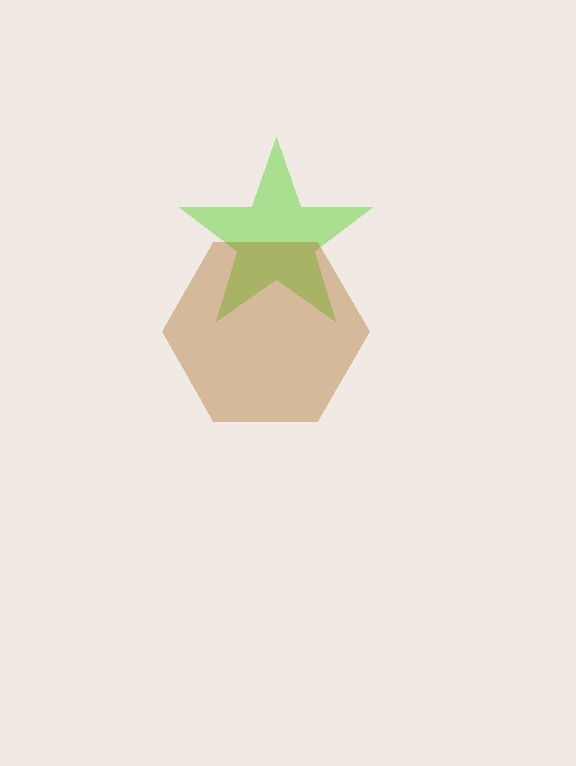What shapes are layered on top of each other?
The layered shapes are: a lime star, a brown hexagon.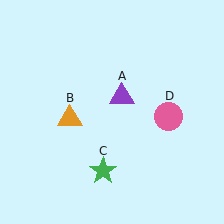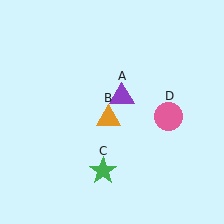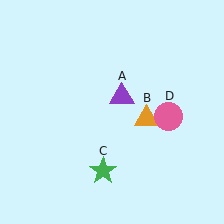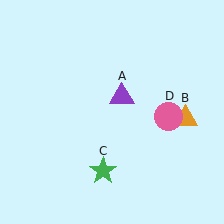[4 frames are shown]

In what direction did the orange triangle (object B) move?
The orange triangle (object B) moved right.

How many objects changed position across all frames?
1 object changed position: orange triangle (object B).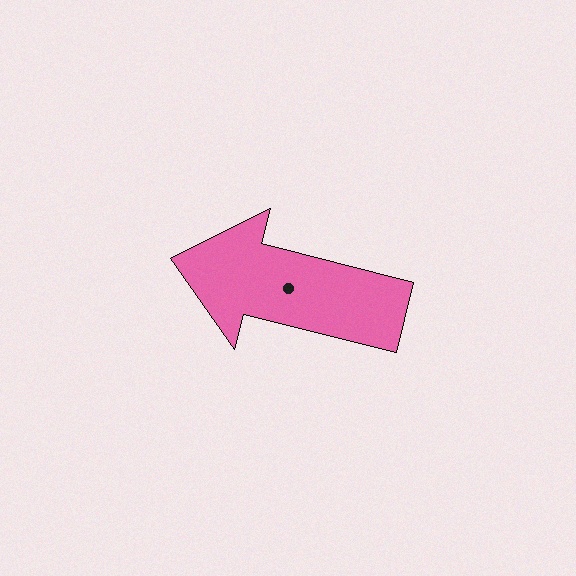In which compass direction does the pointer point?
West.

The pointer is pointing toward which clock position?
Roughly 9 o'clock.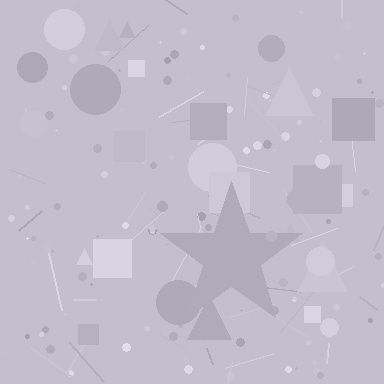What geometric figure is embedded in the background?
A star is embedded in the background.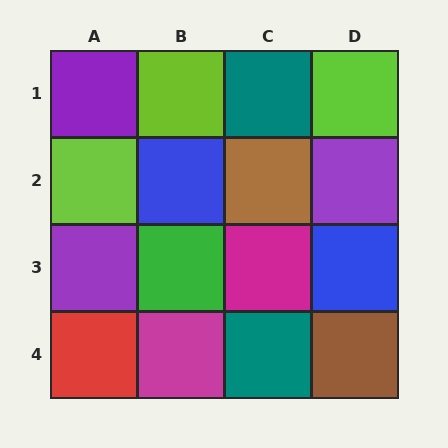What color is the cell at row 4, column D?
Brown.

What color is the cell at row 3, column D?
Blue.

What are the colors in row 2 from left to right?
Lime, blue, brown, purple.